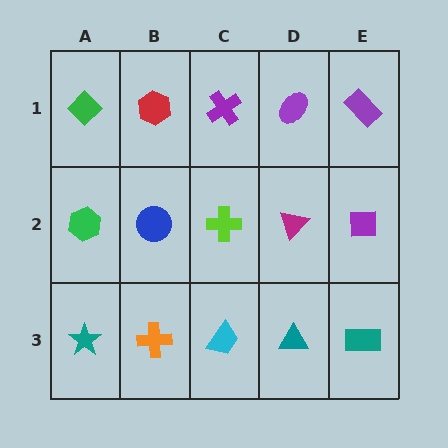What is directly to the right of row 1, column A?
A red hexagon.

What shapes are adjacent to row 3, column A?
A green hexagon (row 2, column A), an orange cross (row 3, column B).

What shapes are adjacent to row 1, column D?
A magenta triangle (row 2, column D), a purple cross (row 1, column C), a purple rectangle (row 1, column E).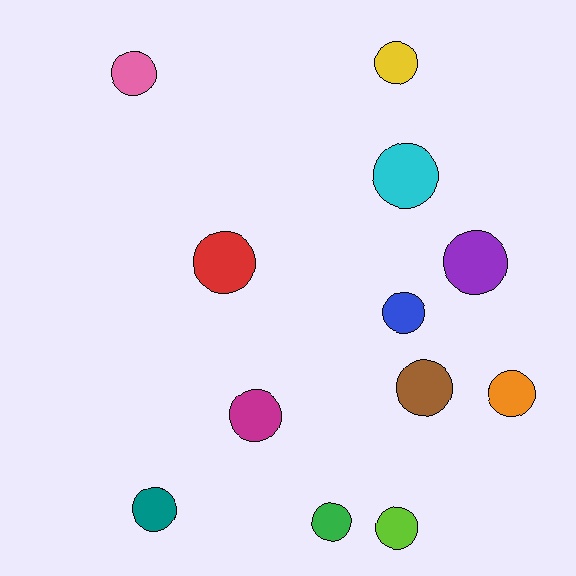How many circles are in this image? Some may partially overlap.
There are 12 circles.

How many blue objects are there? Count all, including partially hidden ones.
There is 1 blue object.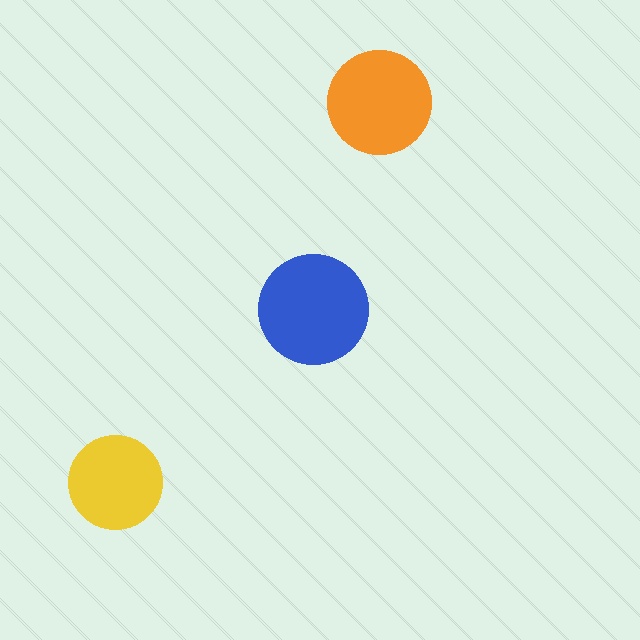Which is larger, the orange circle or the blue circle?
The blue one.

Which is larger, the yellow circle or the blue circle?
The blue one.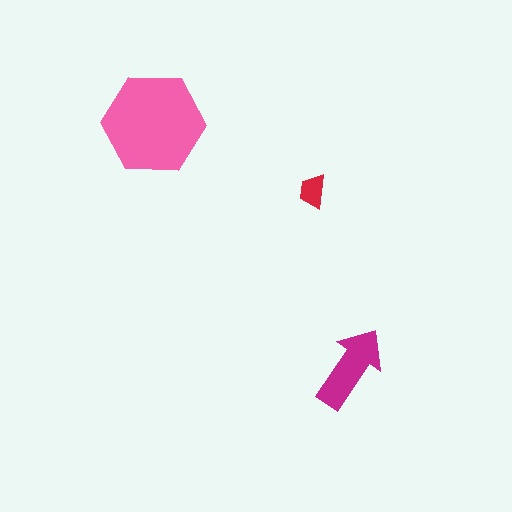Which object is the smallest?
The red trapezoid.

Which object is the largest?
The pink hexagon.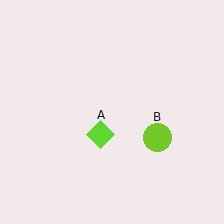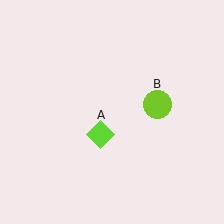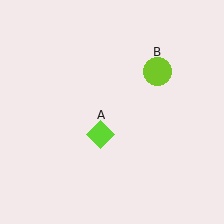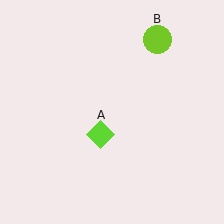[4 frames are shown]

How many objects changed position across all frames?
1 object changed position: lime circle (object B).